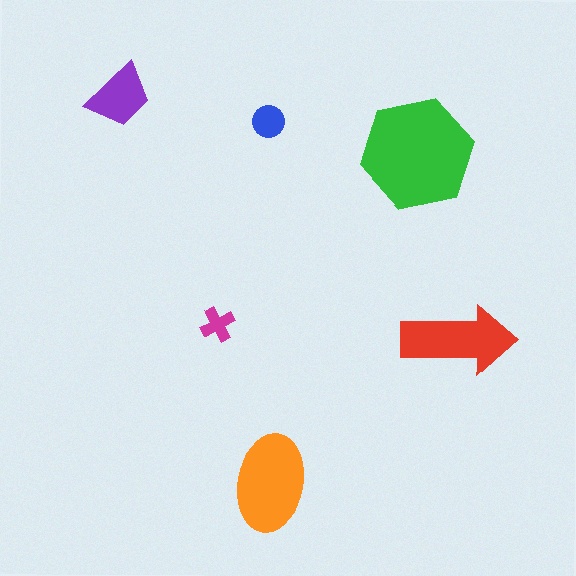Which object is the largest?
The green hexagon.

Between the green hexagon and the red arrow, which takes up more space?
The green hexagon.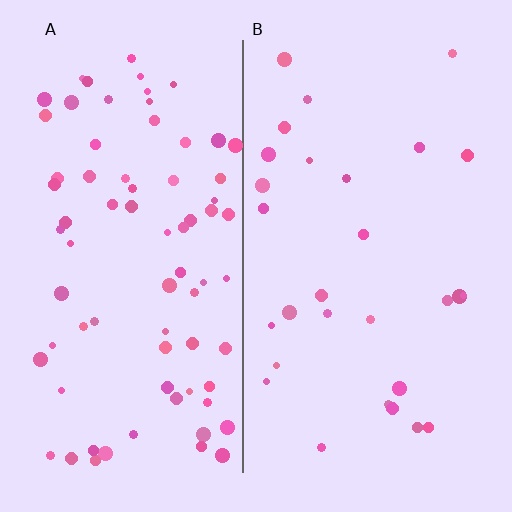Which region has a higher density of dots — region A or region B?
A (the left).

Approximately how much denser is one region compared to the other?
Approximately 2.6× — region A over region B.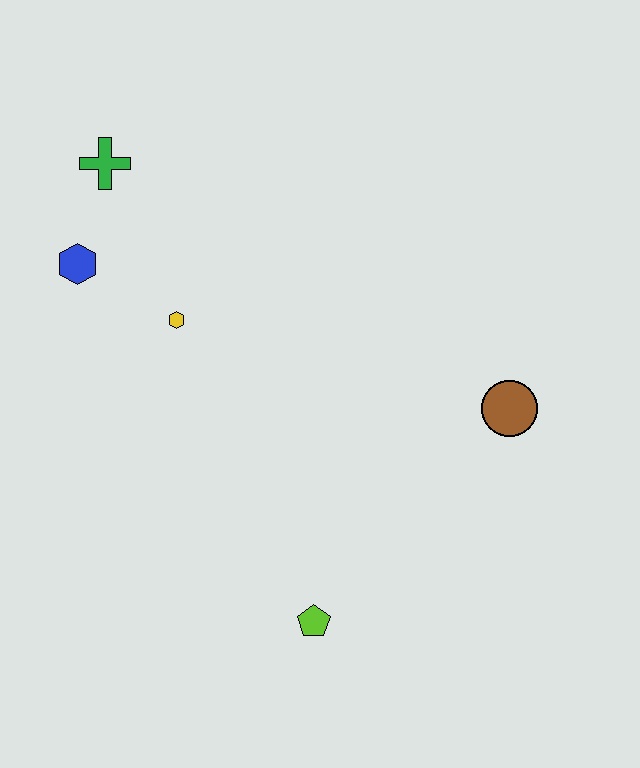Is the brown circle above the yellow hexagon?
No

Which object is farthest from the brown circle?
The green cross is farthest from the brown circle.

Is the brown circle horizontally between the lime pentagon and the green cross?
No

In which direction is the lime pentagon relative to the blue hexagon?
The lime pentagon is below the blue hexagon.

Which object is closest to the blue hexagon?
The green cross is closest to the blue hexagon.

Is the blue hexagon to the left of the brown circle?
Yes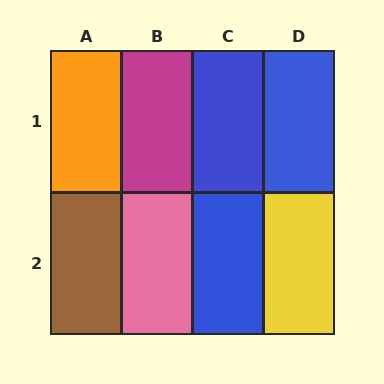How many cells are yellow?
1 cell is yellow.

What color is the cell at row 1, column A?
Orange.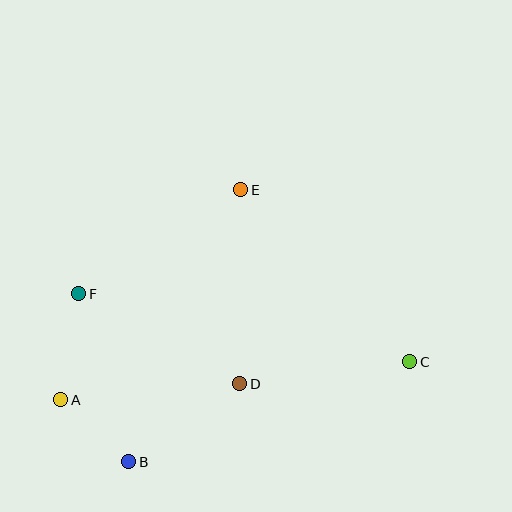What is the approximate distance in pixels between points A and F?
The distance between A and F is approximately 108 pixels.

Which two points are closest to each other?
Points A and B are closest to each other.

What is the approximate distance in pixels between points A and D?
The distance between A and D is approximately 180 pixels.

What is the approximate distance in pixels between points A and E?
The distance between A and E is approximately 277 pixels.